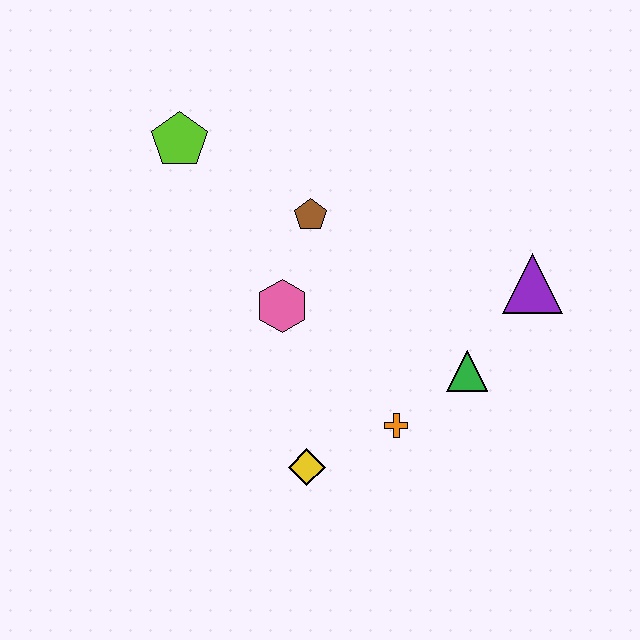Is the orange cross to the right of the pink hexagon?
Yes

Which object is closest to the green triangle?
The orange cross is closest to the green triangle.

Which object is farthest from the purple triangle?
The lime pentagon is farthest from the purple triangle.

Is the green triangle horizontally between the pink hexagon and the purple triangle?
Yes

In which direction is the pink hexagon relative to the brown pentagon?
The pink hexagon is below the brown pentagon.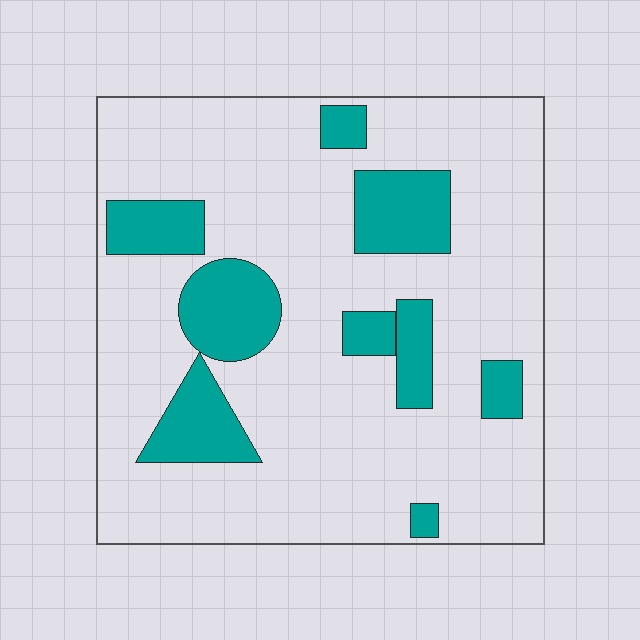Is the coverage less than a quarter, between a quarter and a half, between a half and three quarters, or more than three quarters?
Less than a quarter.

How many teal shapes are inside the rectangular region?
9.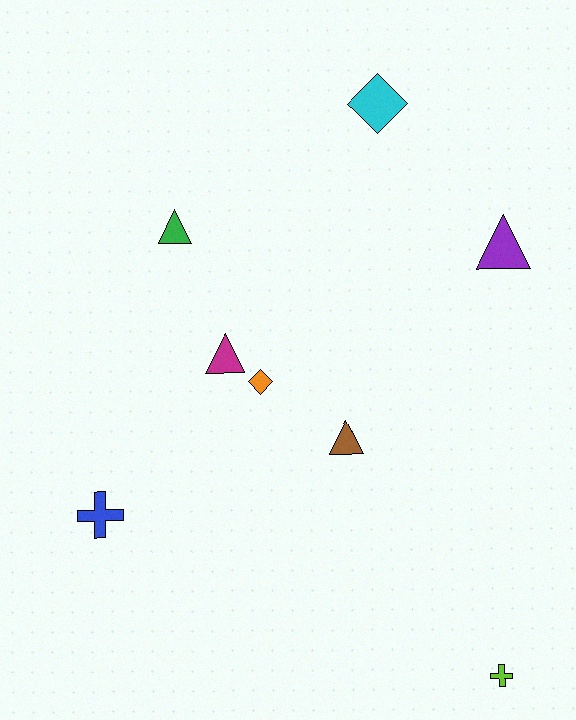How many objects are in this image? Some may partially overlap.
There are 8 objects.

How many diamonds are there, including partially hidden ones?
There are 2 diamonds.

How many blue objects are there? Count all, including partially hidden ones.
There is 1 blue object.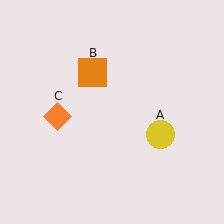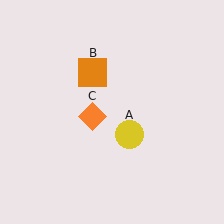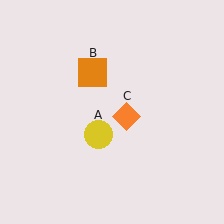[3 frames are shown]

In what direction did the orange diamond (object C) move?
The orange diamond (object C) moved right.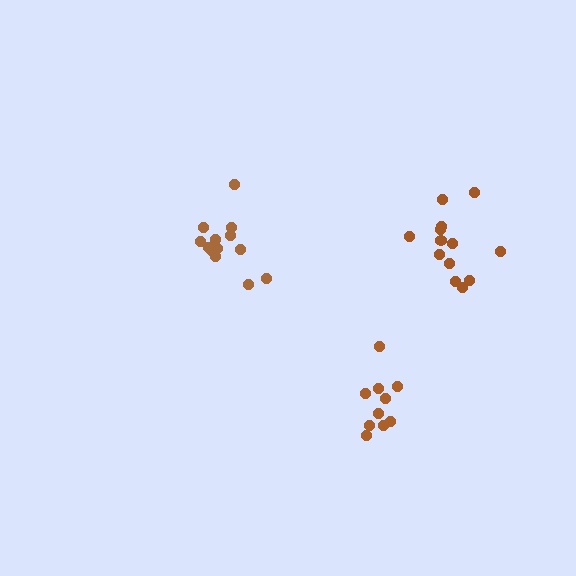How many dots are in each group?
Group 1: 10 dots, Group 2: 15 dots, Group 3: 13 dots (38 total).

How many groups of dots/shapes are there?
There are 3 groups.